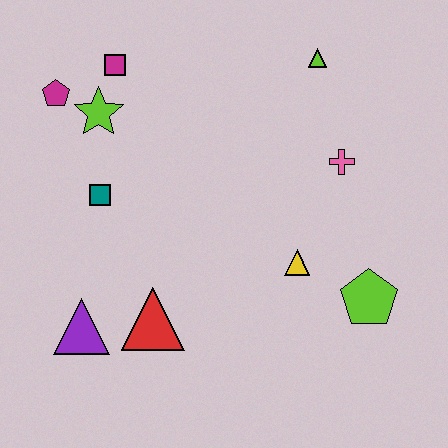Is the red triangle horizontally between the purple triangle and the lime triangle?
Yes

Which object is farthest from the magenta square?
The lime pentagon is farthest from the magenta square.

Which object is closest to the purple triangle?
The red triangle is closest to the purple triangle.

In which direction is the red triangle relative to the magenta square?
The red triangle is below the magenta square.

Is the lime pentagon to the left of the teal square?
No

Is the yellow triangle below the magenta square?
Yes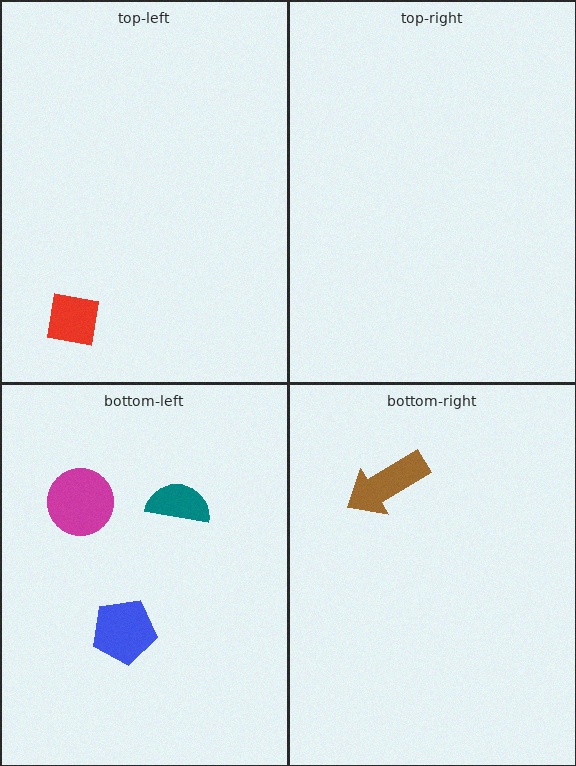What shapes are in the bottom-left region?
The blue pentagon, the magenta circle, the teal semicircle.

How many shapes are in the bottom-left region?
3.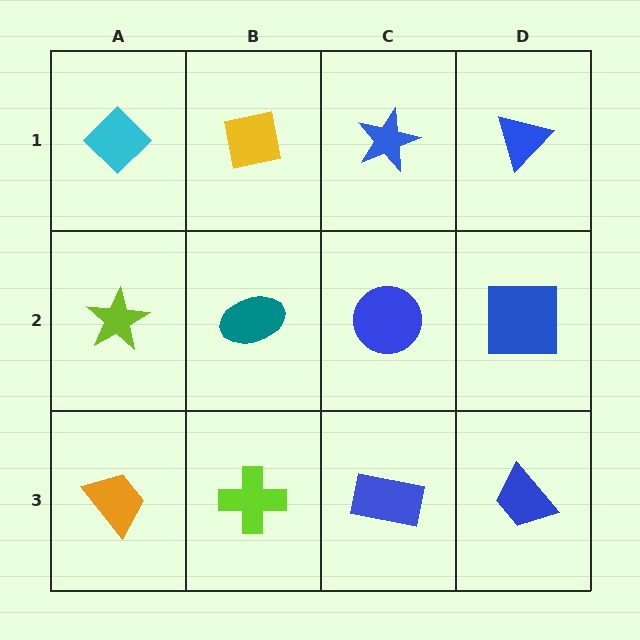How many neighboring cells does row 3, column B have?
3.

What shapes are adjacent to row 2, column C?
A blue star (row 1, column C), a blue rectangle (row 3, column C), a teal ellipse (row 2, column B), a blue square (row 2, column D).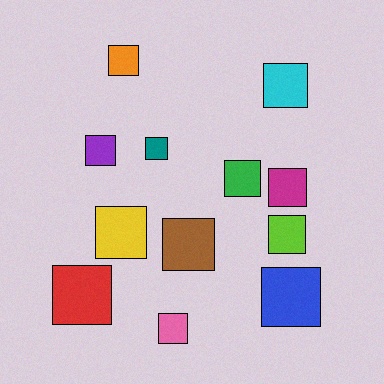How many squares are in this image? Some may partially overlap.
There are 12 squares.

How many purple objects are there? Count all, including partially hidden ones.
There is 1 purple object.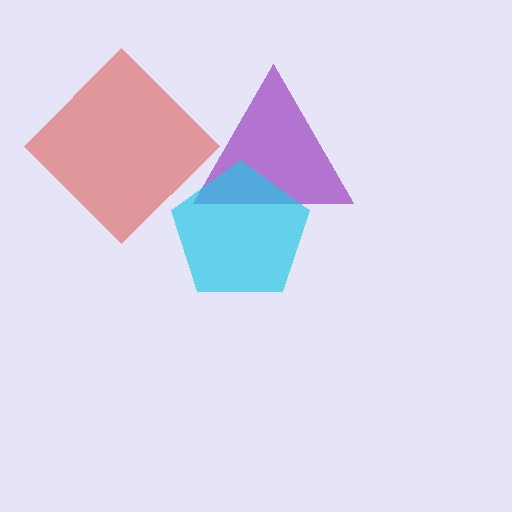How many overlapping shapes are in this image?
There are 3 overlapping shapes in the image.